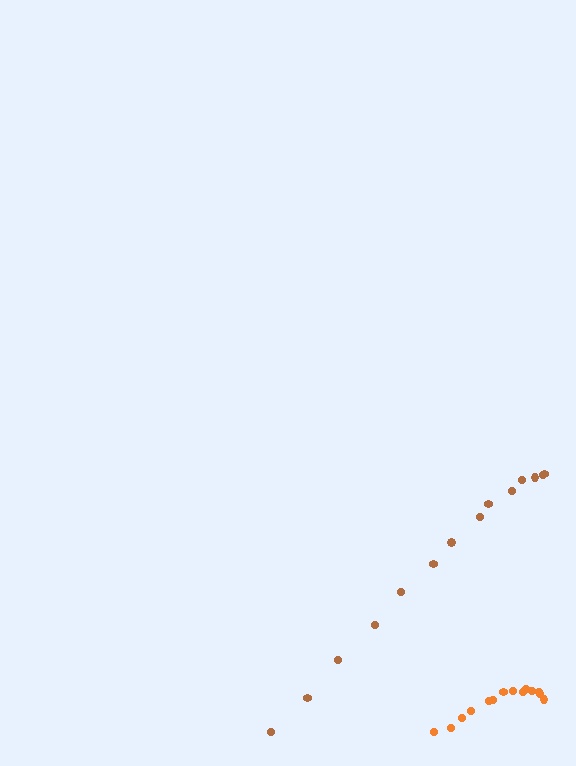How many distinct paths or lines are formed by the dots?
There are 2 distinct paths.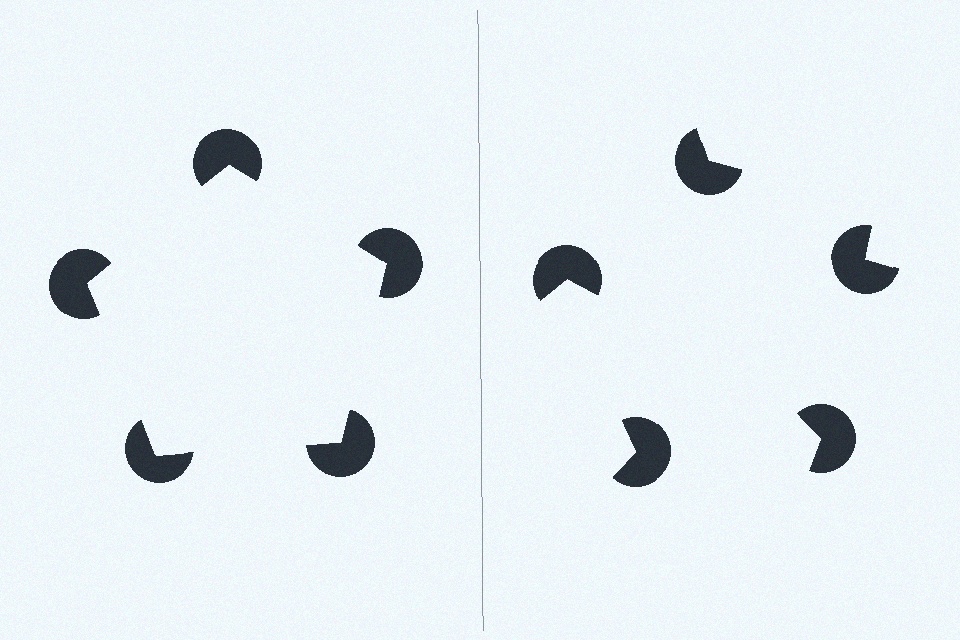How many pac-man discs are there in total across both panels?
10 — 5 on each side.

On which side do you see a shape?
An illusory pentagon appears on the left side. On the right side the wedge cuts are rotated, so no coherent shape forms.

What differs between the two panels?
The pac-man discs are positioned identically on both sides; only the wedge orientations differ. On the left they align to a pentagon; on the right they are misaligned.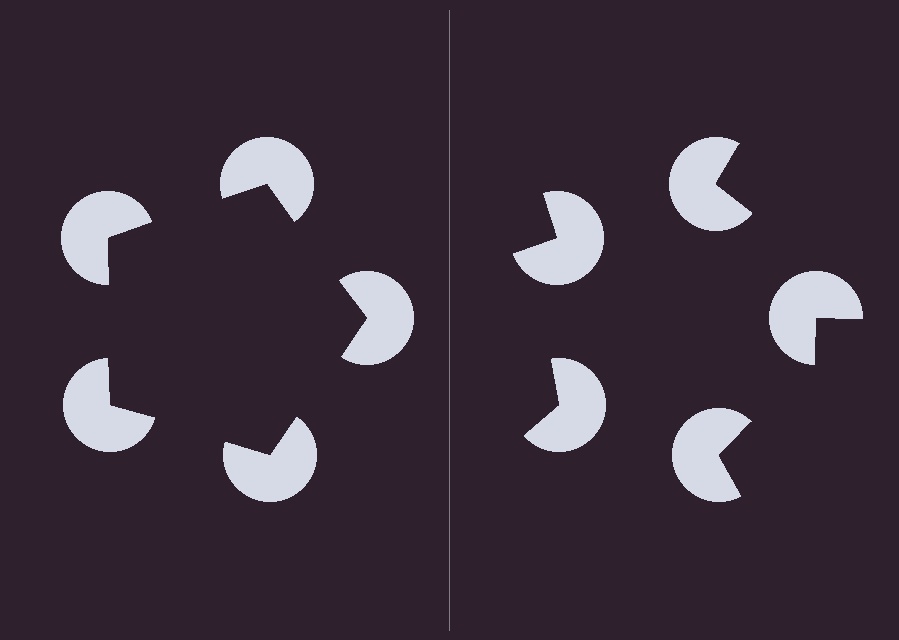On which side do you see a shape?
An illusory pentagon appears on the left side. On the right side the wedge cuts are rotated, so no coherent shape forms.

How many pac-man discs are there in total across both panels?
10 — 5 on each side.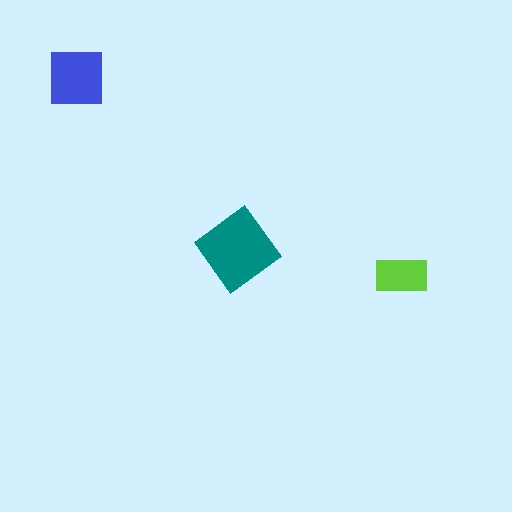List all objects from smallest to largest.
The lime rectangle, the blue square, the teal diamond.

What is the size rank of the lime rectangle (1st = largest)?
3rd.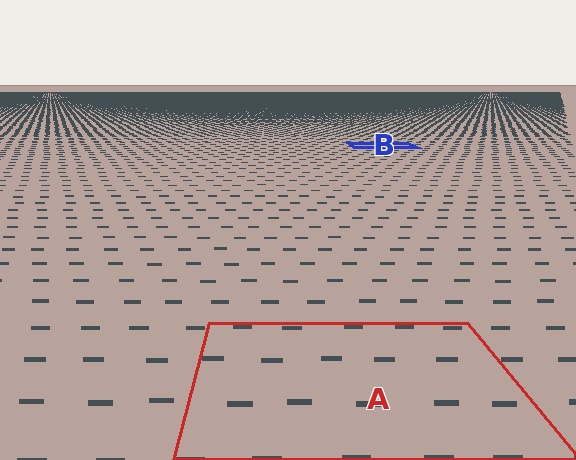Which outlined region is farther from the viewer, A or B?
Region B is farther from the viewer — the texture elements inside it appear smaller and more densely packed.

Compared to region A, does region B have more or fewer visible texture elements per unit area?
Region B has more texture elements per unit area — they are packed more densely because it is farther away.